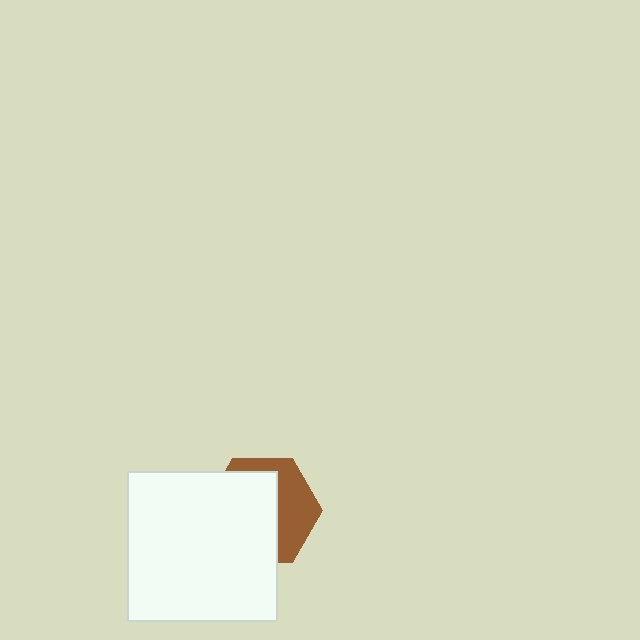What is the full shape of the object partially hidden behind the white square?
The partially hidden object is a brown hexagon.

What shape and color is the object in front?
The object in front is a white square.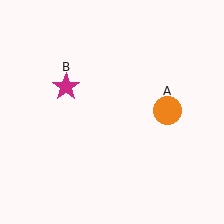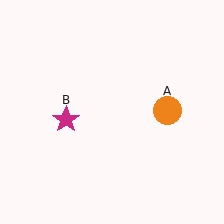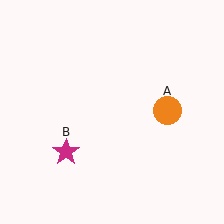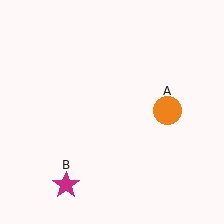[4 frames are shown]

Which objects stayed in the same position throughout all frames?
Orange circle (object A) remained stationary.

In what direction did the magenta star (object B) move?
The magenta star (object B) moved down.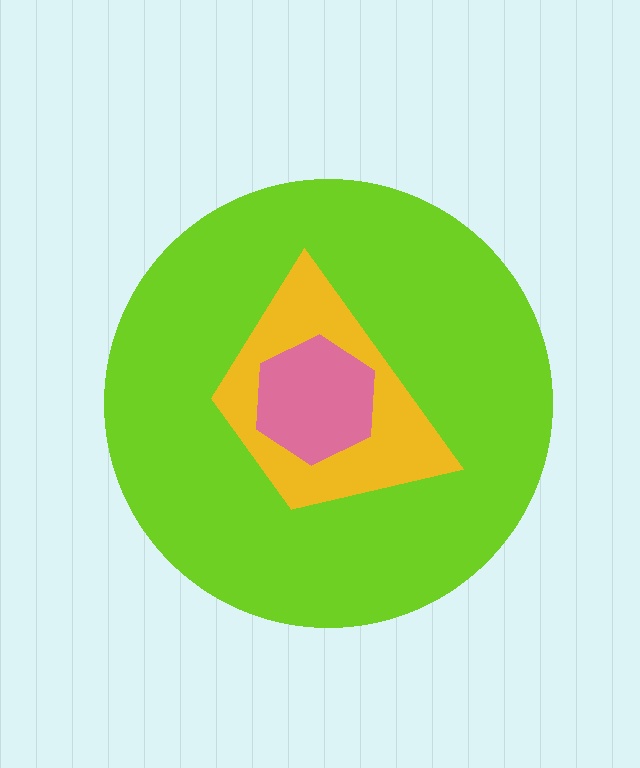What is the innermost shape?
The pink hexagon.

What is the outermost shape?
The lime circle.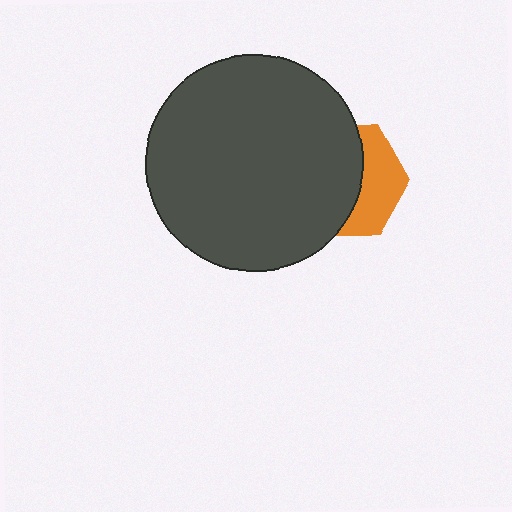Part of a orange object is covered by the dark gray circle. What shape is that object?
It is a hexagon.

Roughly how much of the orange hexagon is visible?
A small part of it is visible (roughly 39%).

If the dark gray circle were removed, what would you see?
You would see the complete orange hexagon.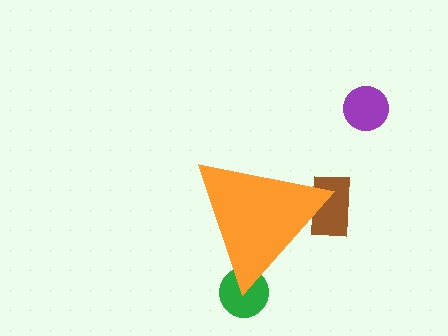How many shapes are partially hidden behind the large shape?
2 shapes are partially hidden.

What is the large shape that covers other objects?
An orange triangle.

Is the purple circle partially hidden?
No, the purple circle is fully visible.